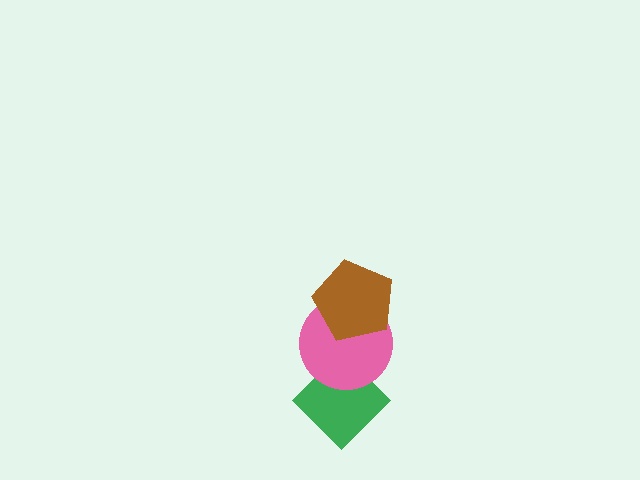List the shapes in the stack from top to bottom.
From top to bottom: the brown pentagon, the pink circle, the green diamond.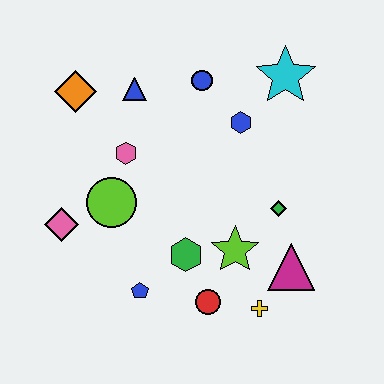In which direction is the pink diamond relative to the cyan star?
The pink diamond is to the left of the cyan star.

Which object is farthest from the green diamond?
The orange diamond is farthest from the green diamond.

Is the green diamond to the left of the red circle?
No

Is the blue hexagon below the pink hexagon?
No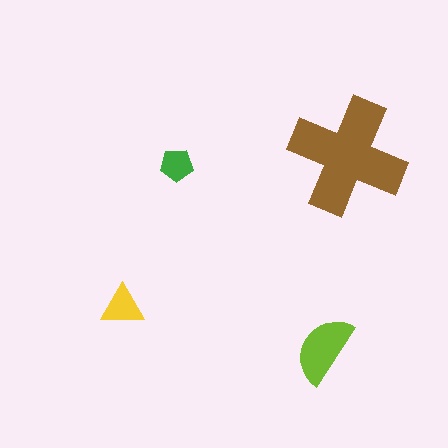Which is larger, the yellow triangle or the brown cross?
The brown cross.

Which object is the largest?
The brown cross.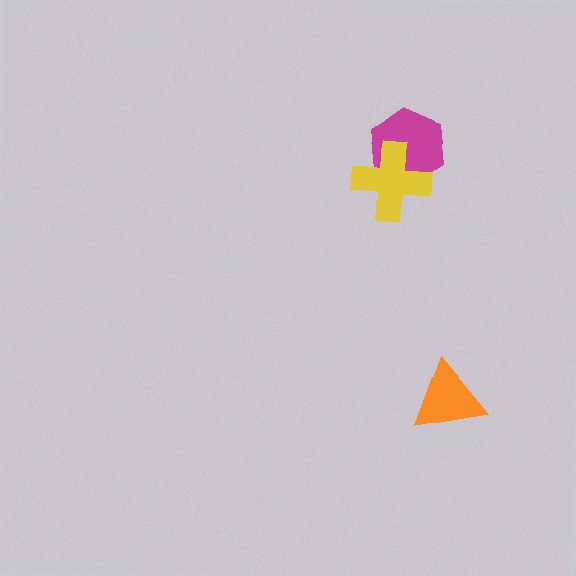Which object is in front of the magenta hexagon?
The yellow cross is in front of the magenta hexagon.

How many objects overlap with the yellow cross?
1 object overlaps with the yellow cross.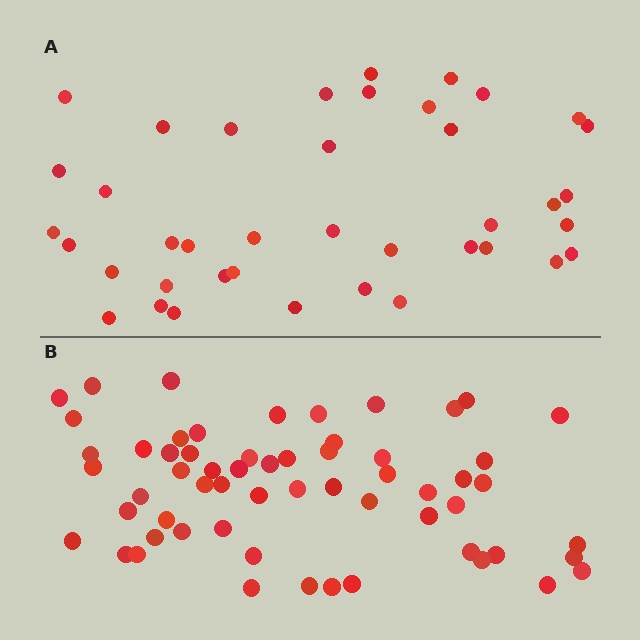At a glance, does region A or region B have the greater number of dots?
Region B (the bottom region) has more dots.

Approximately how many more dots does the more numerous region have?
Region B has approximately 20 more dots than region A.